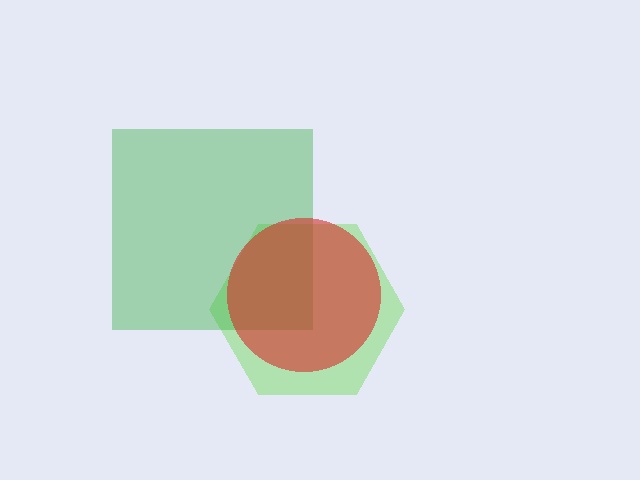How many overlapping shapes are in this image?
There are 3 overlapping shapes in the image.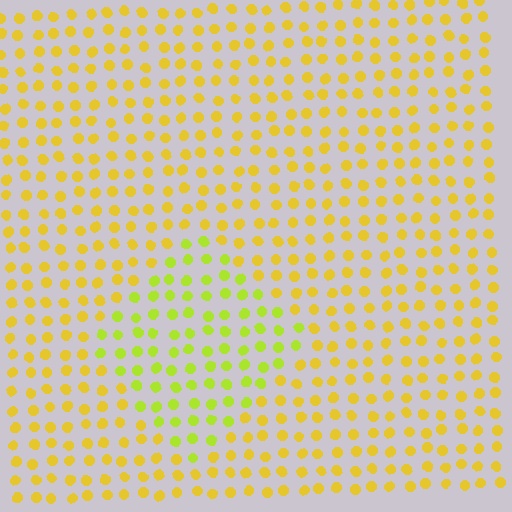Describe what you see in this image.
The image is filled with small yellow elements in a uniform arrangement. A diamond-shaped region is visible where the elements are tinted to a slightly different hue, forming a subtle color boundary.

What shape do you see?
I see a diamond.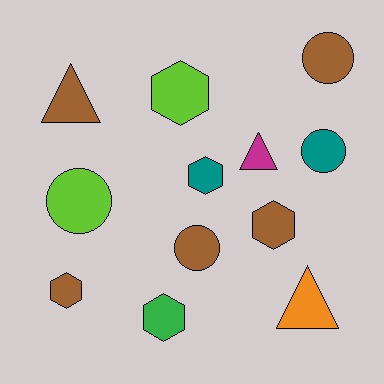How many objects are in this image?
There are 12 objects.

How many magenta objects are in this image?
There is 1 magenta object.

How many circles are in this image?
There are 4 circles.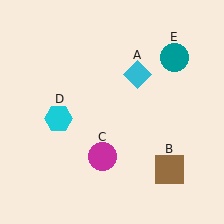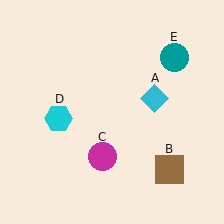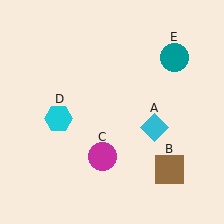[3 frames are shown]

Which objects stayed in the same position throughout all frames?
Brown square (object B) and magenta circle (object C) and cyan hexagon (object D) and teal circle (object E) remained stationary.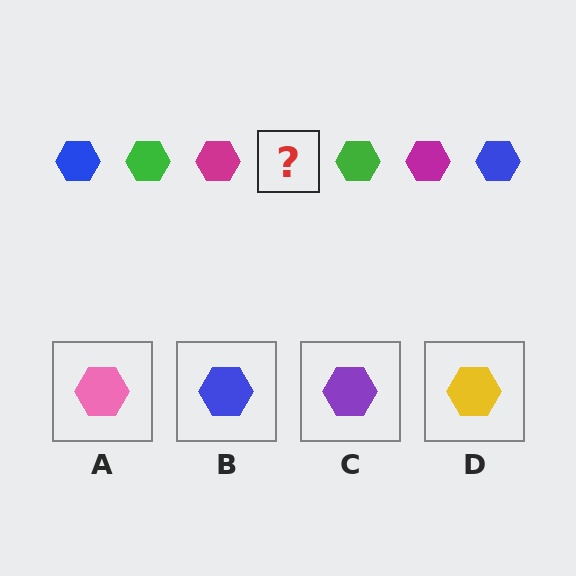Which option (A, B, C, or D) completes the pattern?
B.